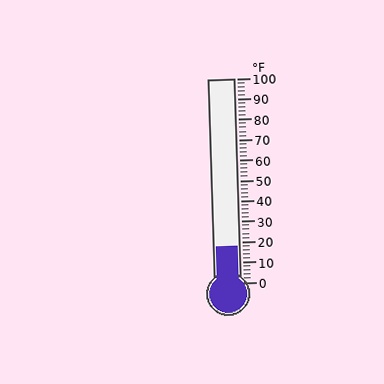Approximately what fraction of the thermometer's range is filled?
The thermometer is filled to approximately 20% of its range.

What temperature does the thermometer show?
The thermometer shows approximately 18°F.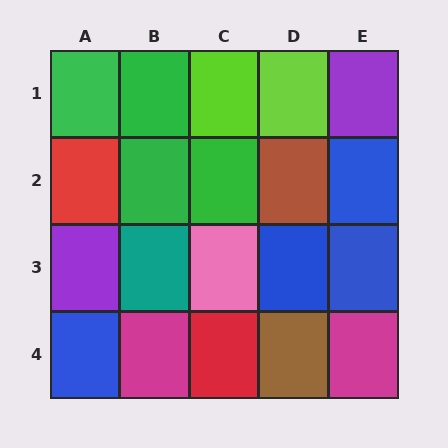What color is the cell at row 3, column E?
Blue.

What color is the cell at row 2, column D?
Brown.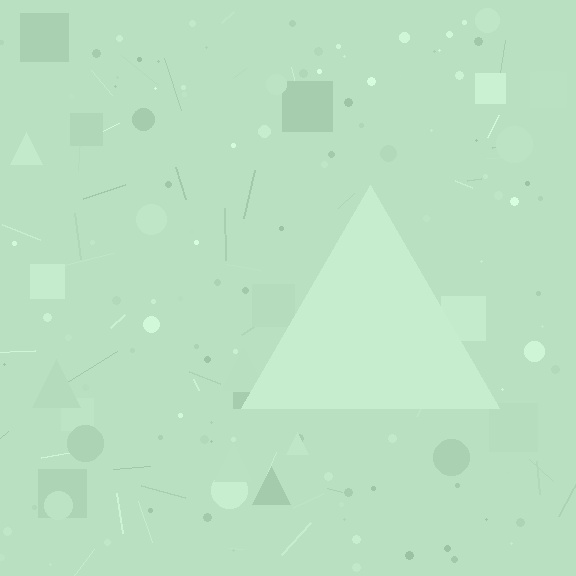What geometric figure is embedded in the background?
A triangle is embedded in the background.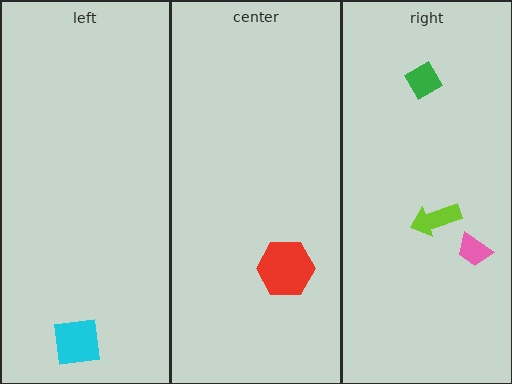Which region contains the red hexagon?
The center region.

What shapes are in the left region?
The cyan square.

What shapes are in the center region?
The red hexagon.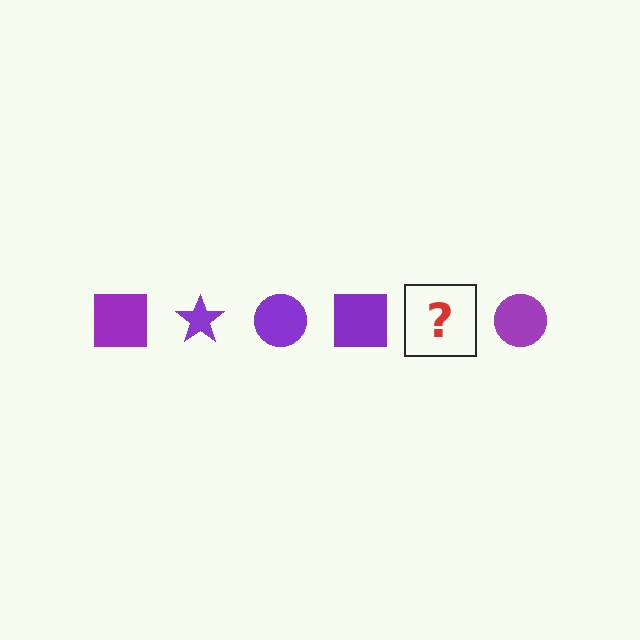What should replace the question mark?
The question mark should be replaced with a purple star.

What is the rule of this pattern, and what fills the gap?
The rule is that the pattern cycles through square, star, circle shapes in purple. The gap should be filled with a purple star.